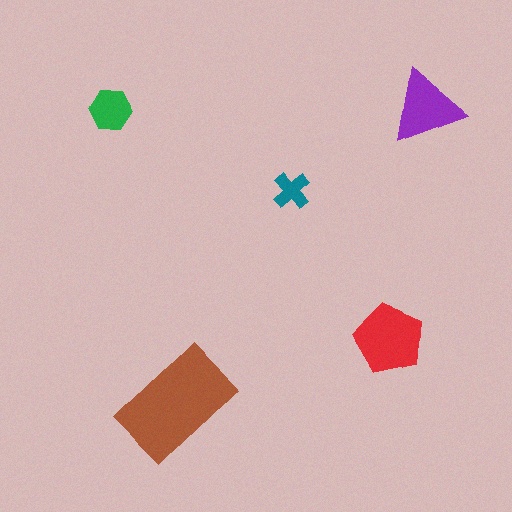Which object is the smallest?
The teal cross.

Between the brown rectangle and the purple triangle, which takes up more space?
The brown rectangle.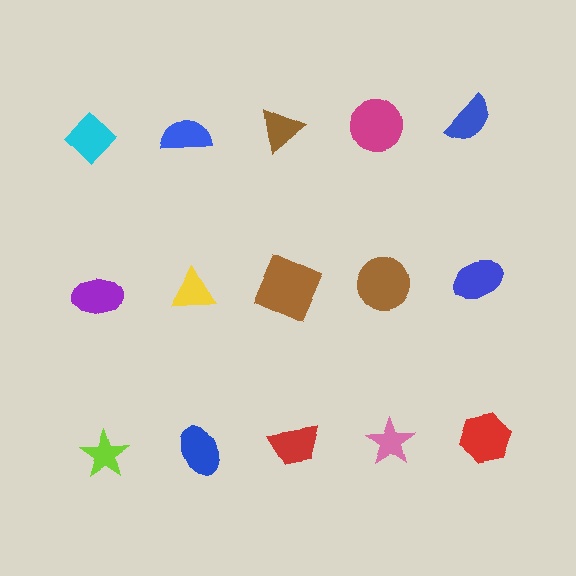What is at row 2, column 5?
A blue ellipse.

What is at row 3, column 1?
A lime star.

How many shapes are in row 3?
5 shapes.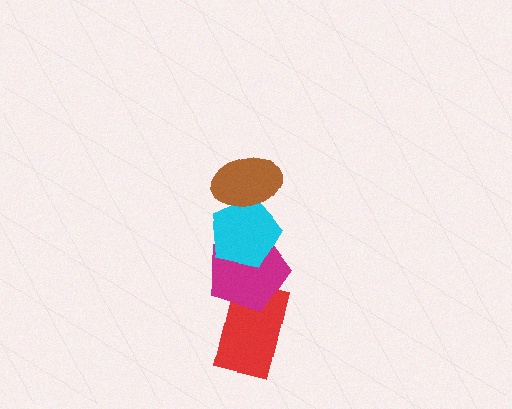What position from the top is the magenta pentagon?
The magenta pentagon is 3rd from the top.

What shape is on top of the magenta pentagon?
The cyan pentagon is on top of the magenta pentagon.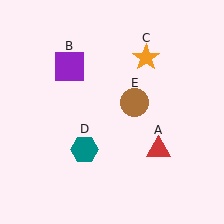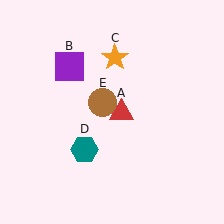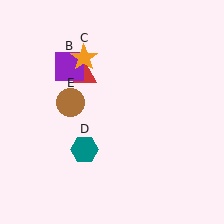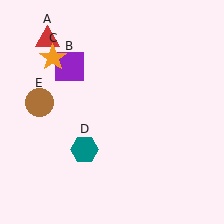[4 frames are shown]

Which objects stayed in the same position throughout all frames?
Purple square (object B) and teal hexagon (object D) remained stationary.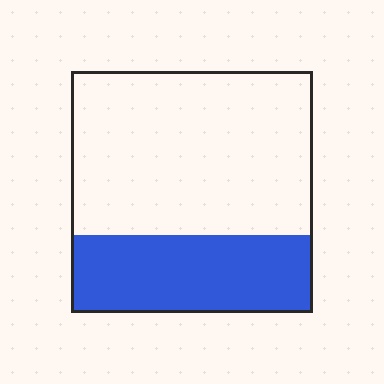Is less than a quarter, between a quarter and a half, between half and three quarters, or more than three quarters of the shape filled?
Between a quarter and a half.